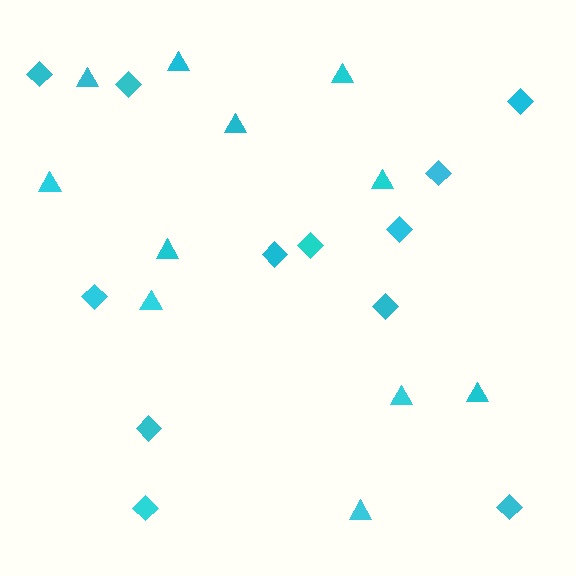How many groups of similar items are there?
There are 2 groups: one group of triangles (11) and one group of diamonds (12).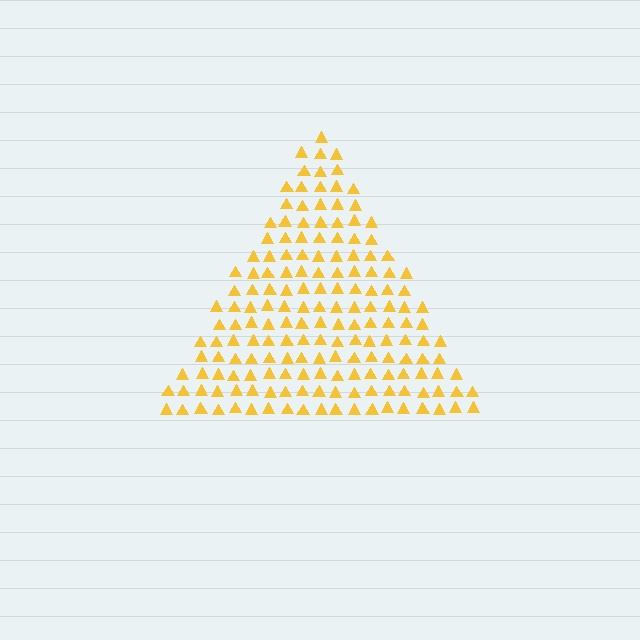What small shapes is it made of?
It is made of small triangles.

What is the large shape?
The large shape is a triangle.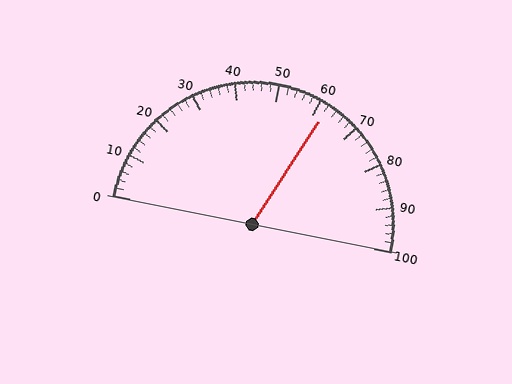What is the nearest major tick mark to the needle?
The nearest major tick mark is 60.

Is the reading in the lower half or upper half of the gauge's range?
The reading is in the upper half of the range (0 to 100).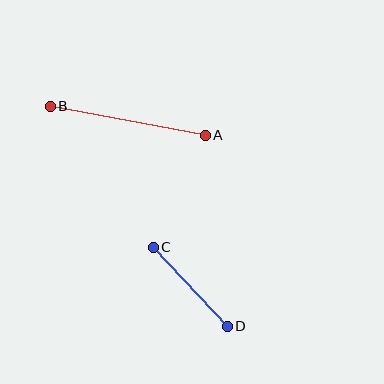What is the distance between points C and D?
The distance is approximately 109 pixels.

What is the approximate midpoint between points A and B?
The midpoint is at approximately (128, 121) pixels.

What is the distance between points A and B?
The distance is approximately 158 pixels.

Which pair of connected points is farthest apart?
Points A and B are farthest apart.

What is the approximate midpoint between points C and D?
The midpoint is at approximately (190, 287) pixels.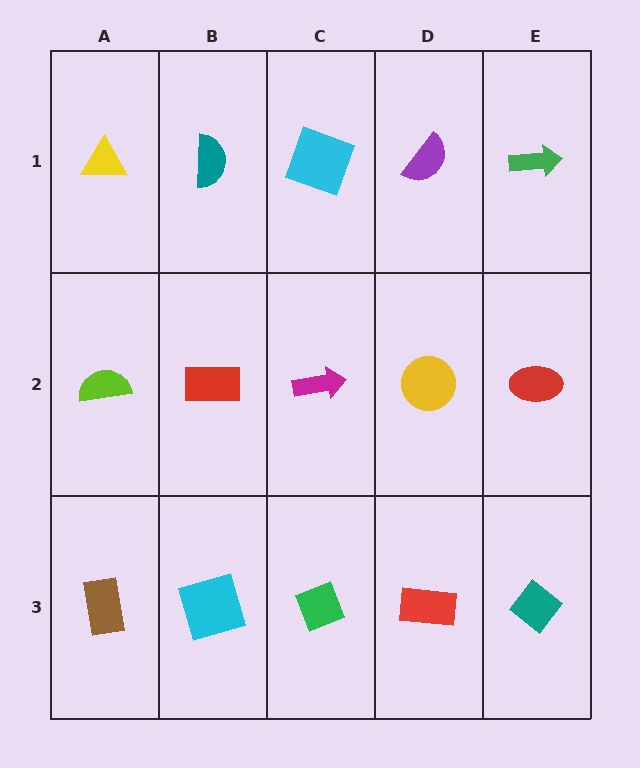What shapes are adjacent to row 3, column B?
A red rectangle (row 2, column B), a brown rectangle (row 3, column A), a green diamond (row 3, column C).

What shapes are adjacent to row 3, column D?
A yellow circle (row 2, column D), a green diamond (row 3, column C), a teal diamond (row 3, column E).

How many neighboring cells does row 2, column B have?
4.